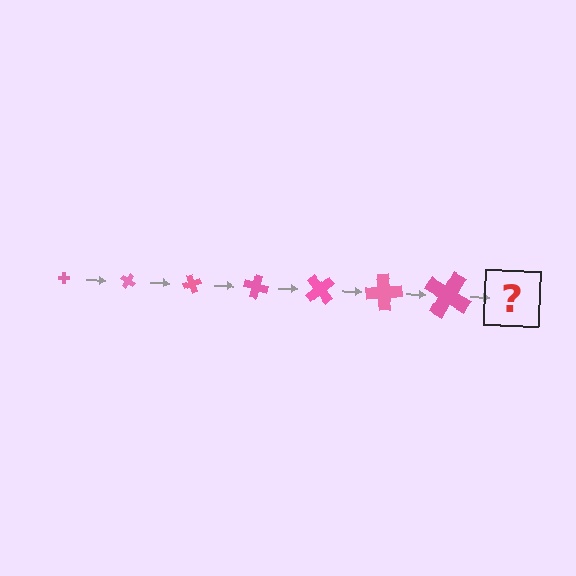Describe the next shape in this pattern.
It should be a cross, larger than the previous one and rotated 245 degrees from the start.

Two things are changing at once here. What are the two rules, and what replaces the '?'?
The two rules are that the cross grows larger each step and it rotates 35 degrees each step. The '?' should be a cross, larger than the previous one and rotated 245 degrees from the start.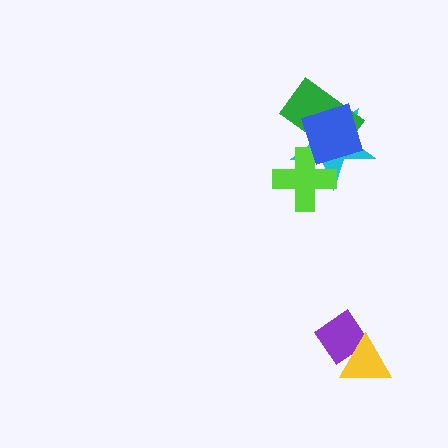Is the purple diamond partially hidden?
Yes, it is partially covered by another shape.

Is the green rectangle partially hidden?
Yes, it is partially covered by another shape.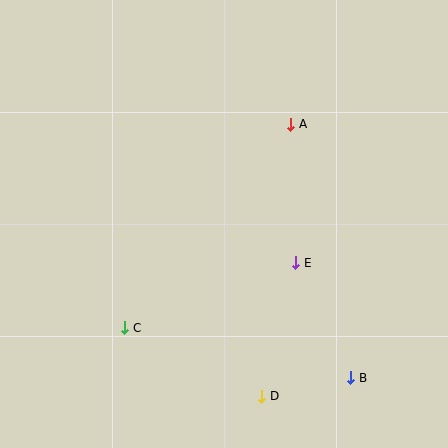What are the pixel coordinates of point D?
Point D is at (262, 396).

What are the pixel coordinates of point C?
Point C is at (125, 328).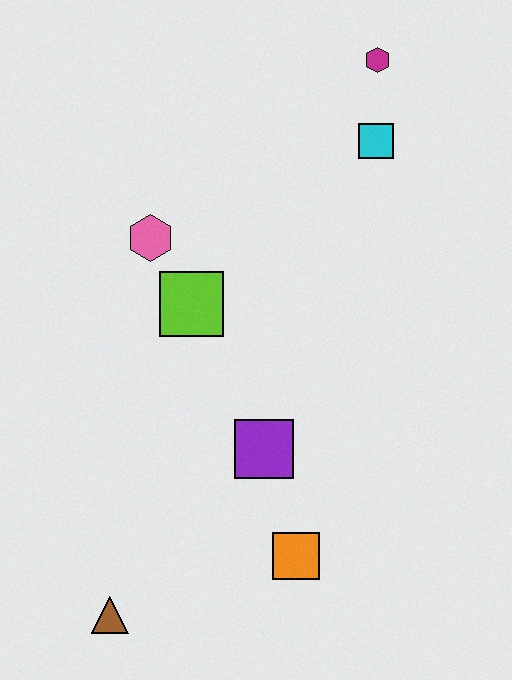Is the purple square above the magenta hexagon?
No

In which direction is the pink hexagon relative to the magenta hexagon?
The pink hexagon is to the left of the magenta hexagon.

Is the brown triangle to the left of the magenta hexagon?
Yes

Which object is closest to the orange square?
The purple square is closest to the orange square.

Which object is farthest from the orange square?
The magenta hexagon is farthest from the orange square.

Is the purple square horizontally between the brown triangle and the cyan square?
Yes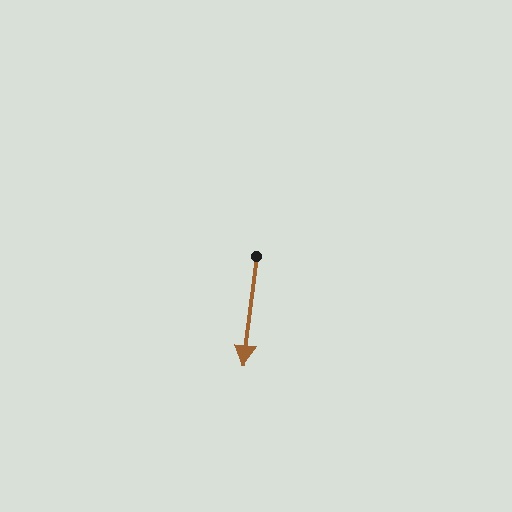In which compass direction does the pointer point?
South.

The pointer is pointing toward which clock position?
Roughly 6 o'clock.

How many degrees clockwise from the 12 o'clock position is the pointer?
Approximately 187 degrees.